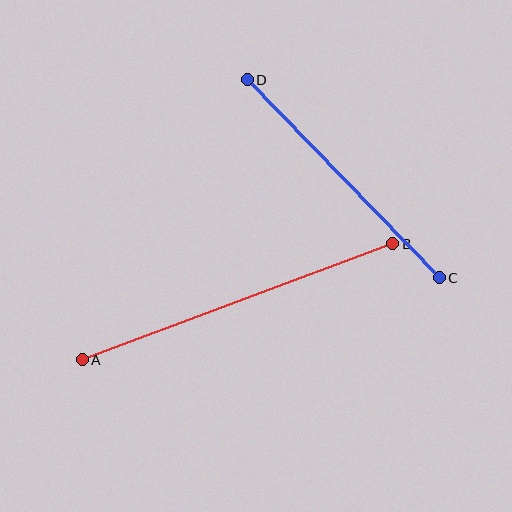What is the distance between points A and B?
The distance is approximately 331 pixels.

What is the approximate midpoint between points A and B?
The midpoint is at approximately (238, 302) pixels.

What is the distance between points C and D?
The distance is approximately 276 pixels.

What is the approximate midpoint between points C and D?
The midpoint is at approximately (343, 179) pixels.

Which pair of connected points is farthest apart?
Points A and B are farthest apart.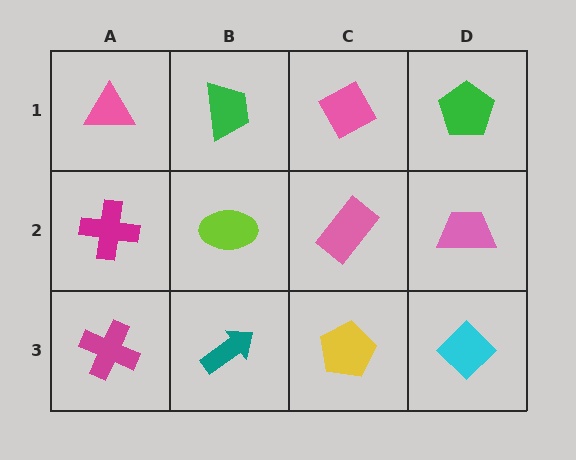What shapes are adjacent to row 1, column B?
A lime ellipse (row 2, column B), a pink triangle (row 1, column A), a pink diamond (row 1, column C).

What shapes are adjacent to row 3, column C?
A pink rectangle (row 2, column C), a teal arrow (row 3, column B), a cyan diamond (row 3, column D).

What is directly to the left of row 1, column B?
A pink triangle.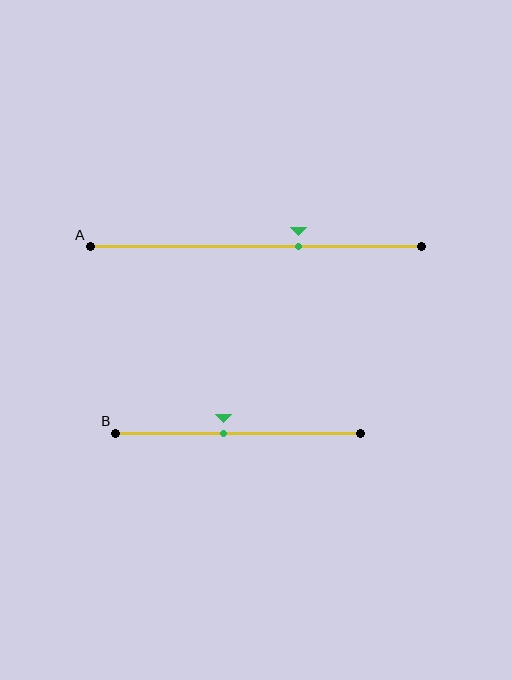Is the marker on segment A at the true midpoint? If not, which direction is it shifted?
No, the marker on segment A is shifted to the right by about 13% of the segment length.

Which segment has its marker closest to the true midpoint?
Segment B has its marker closest to the true midpoint.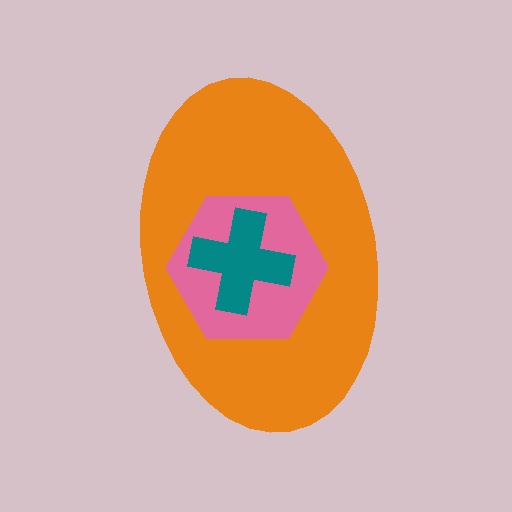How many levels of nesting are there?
3.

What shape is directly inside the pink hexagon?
The teal cross.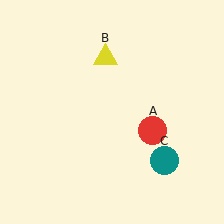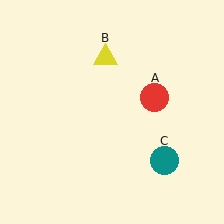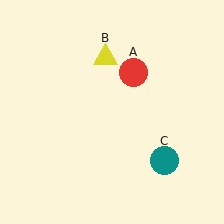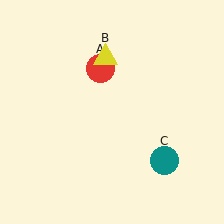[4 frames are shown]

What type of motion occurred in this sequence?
The red circle (object A) rotated counterclockwise around the center of the scene.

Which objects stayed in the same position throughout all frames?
Yellow triangle (object B) and teal circle (object C) remained stationary.